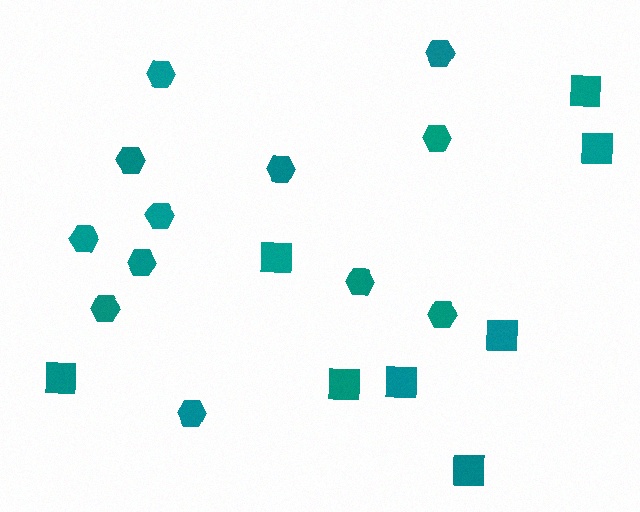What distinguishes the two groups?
There are 2 groups: one group of hexagons (12) and one group of squares (8).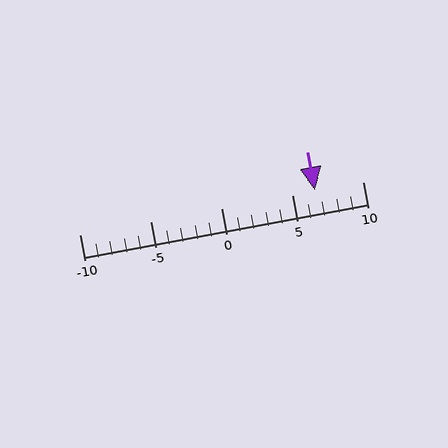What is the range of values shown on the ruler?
The ruler shows values from -10 to 10.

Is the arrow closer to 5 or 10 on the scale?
The arrow is closer to 5.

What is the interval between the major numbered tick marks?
The major tick marks are spaced 5 units apart.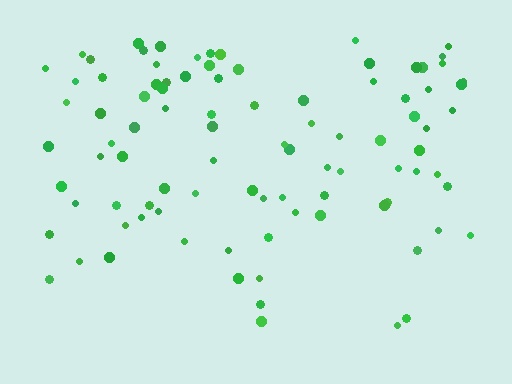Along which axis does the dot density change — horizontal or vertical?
Vertical.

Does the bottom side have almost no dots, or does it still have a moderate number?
Still a moderate number, just noticeably fewer than the top.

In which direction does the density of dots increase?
From bottom to top, with the top side densest.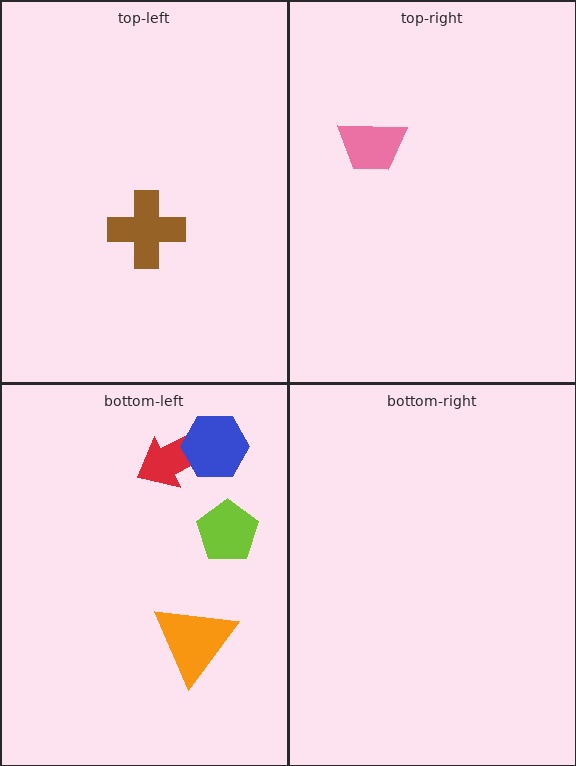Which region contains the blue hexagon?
The bottom-left region.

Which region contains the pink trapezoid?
The top-right region.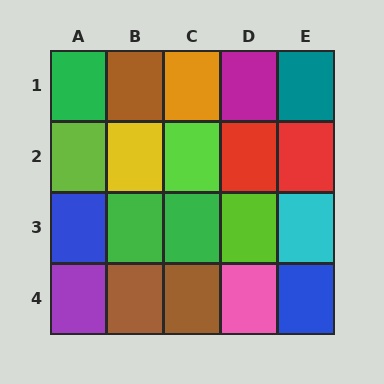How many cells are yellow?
1 cell is yellow.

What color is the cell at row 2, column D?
Red.